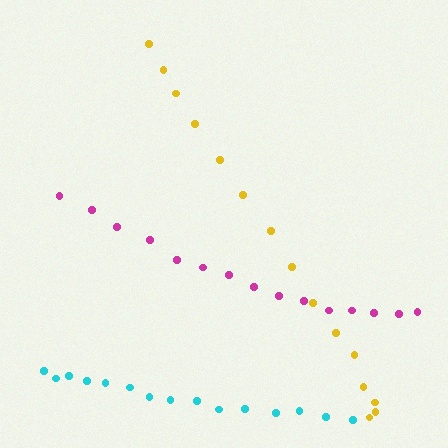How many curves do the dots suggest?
There are 3 distinct paths.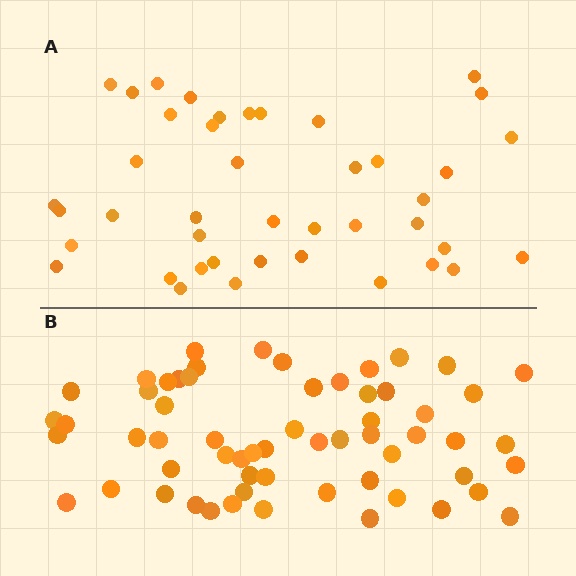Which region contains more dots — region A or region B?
Region B (the bottom region) has more dots.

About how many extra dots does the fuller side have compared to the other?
Region B has approximately 20 more dots than region A.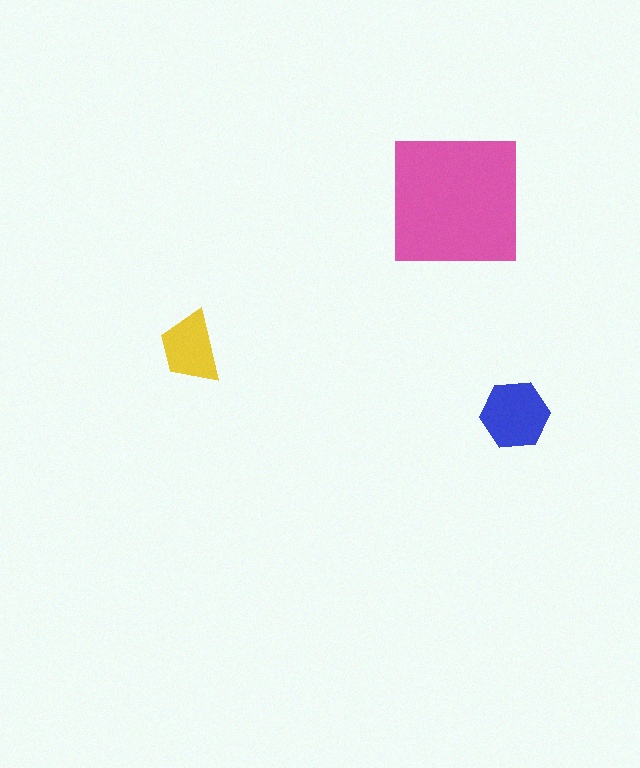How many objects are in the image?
There are 3 objects in the image.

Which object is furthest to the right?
The blue hexagon is rightmost.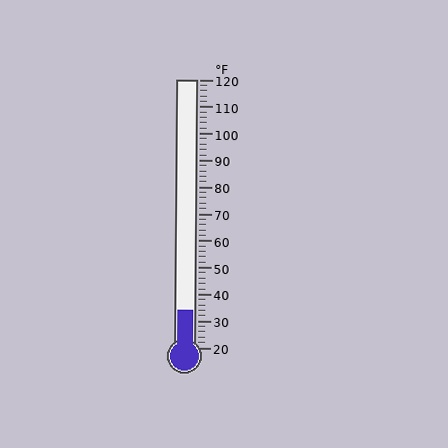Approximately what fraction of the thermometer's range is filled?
The thermometer is filled to approximately 15% of its range.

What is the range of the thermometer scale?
The thermometer scale ranges from 20°F to 120°F.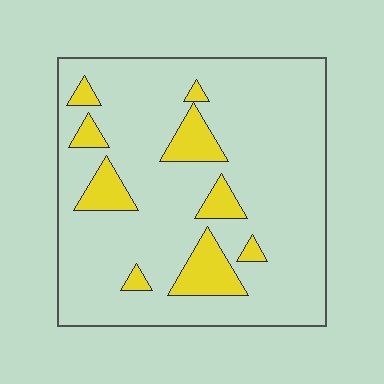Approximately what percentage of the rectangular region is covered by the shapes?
Approximately 15%.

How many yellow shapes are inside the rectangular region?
9.